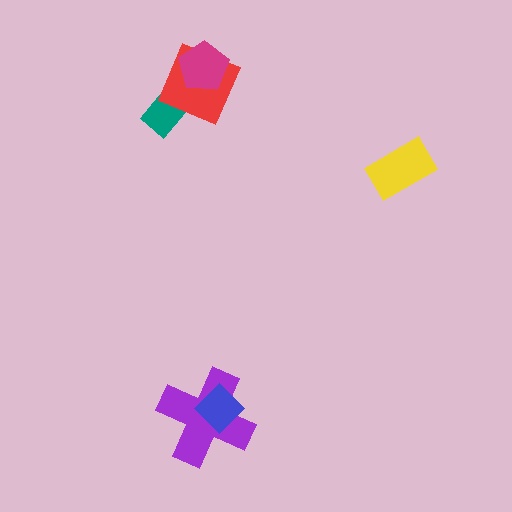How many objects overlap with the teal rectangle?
1 object overlaps with the teal rectangle.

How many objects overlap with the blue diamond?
1 object overlaps with the blue diamond.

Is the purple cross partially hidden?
Yes, it is partially covered by another shape.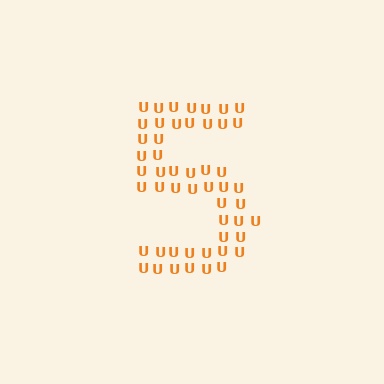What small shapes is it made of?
It is made of small letter U's.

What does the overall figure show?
The overall figure shows the digit 5.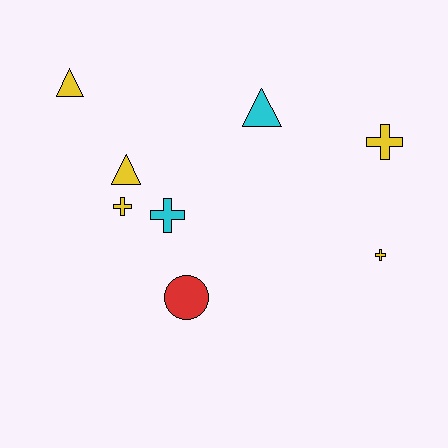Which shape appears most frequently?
Cross, with 4 objects.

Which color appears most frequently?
Yellow, with 5 objects.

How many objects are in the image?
There are 8 objects.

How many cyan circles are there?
There are no cyan circles.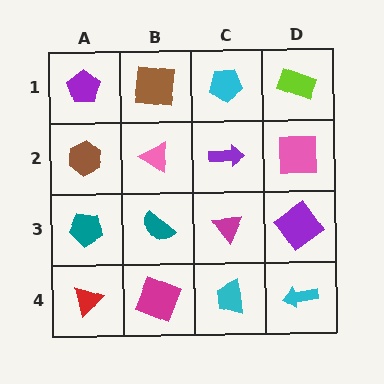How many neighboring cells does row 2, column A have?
3.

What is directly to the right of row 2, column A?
A pink triangle.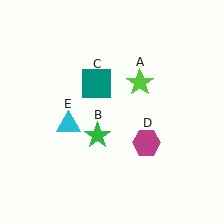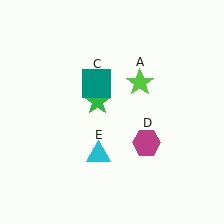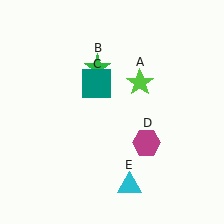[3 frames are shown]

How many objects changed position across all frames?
2 objects changed position: green star (object B), cyan triangle (object E).